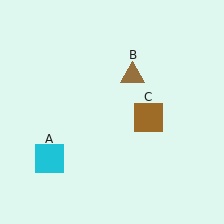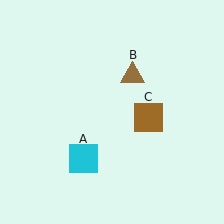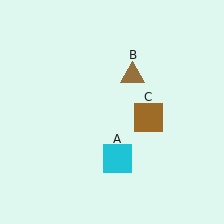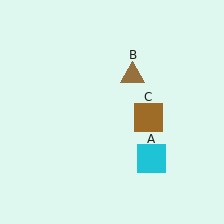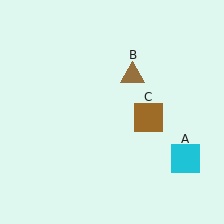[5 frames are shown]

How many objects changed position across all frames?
1 object changed position: cyan square (object A).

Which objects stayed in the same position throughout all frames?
Brown triangle (object B) and brown square (object C) remained stationary.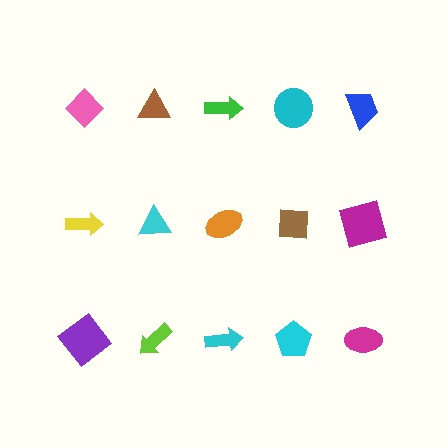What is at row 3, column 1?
A purple diamond.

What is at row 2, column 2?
A cyan triangle.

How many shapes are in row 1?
5 shapes.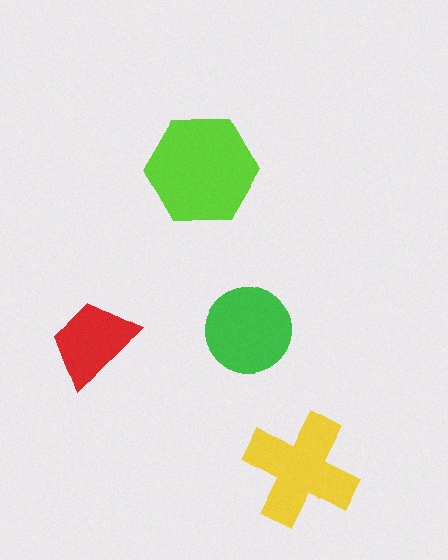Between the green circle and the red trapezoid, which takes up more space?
The green circle.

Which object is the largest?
The lime hexagon.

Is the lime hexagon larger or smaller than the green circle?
Larger.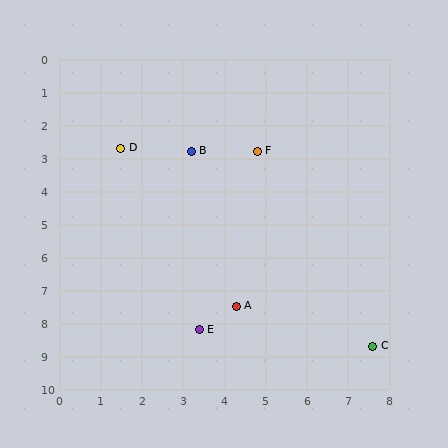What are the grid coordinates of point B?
Point B is at approximately (3.2, 2.8).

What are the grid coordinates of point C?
Point C is at approximately (7.6, 8.7).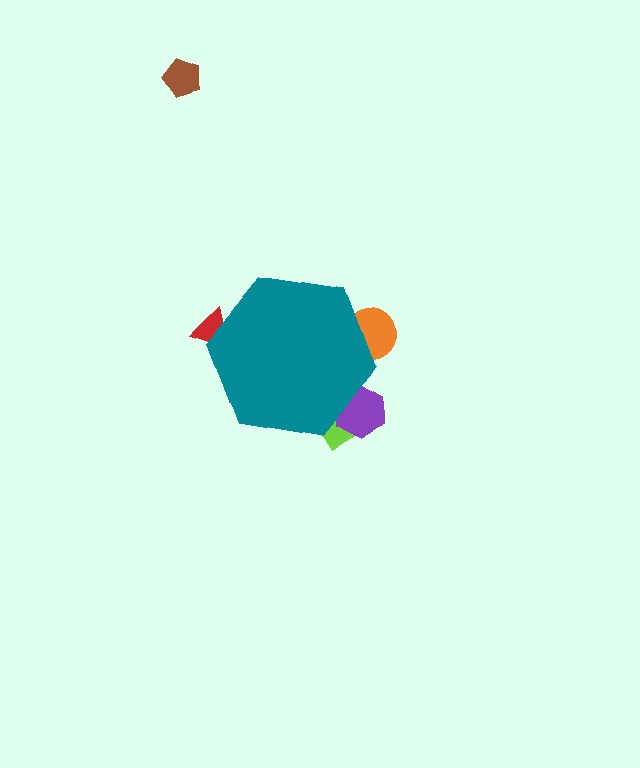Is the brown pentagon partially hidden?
No, the brown pentagon is fully visible.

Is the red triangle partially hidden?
Yes, the red triangle is partially hidden behind the teal hexagon.